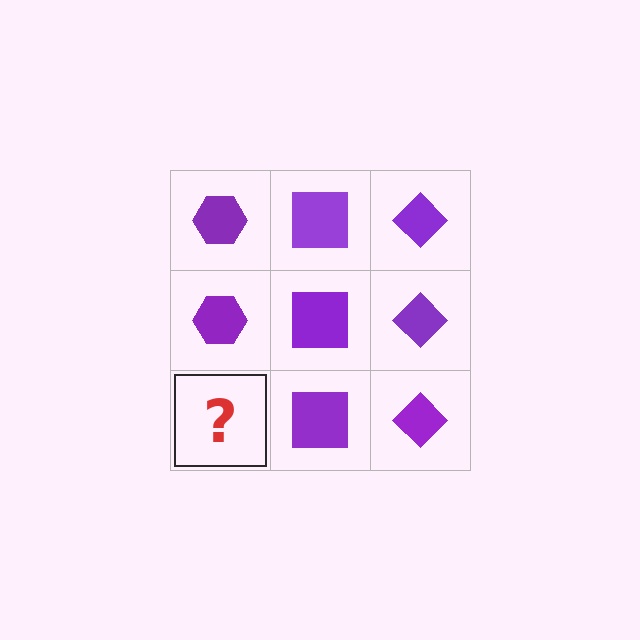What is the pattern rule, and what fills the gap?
The rule is that each column has a consistent shape. The gap should be filled with a purple hexagon.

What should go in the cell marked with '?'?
The missing cell should contain a purple hexagon.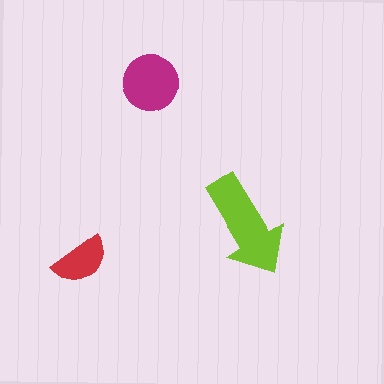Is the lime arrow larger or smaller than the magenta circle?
Larger.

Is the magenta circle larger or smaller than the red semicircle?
Larger.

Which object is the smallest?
The red semicircle.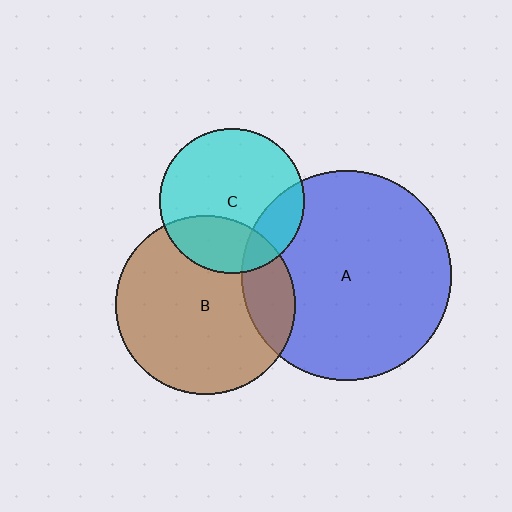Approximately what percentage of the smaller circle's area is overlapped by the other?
Approximately 20%.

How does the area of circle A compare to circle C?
Approximately 2.1 times.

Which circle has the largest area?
Circle A (blue).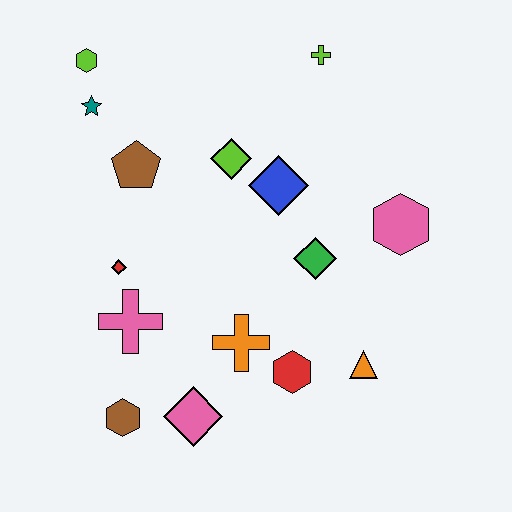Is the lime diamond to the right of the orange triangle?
No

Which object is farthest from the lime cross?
The brown hexagon is farthest from the lime cross.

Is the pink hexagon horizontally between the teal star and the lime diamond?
No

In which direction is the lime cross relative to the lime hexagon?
The lime cross is to the right of the lime hexagon.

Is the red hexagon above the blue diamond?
No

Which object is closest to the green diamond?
The blue diamond is closest to the green diamond.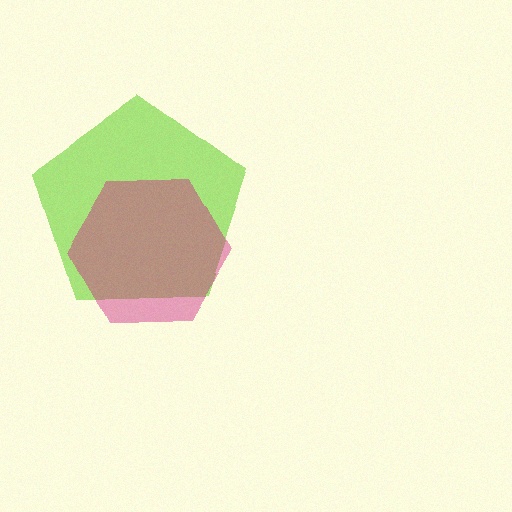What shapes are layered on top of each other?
The layered shapes are: a lime pentagon, a magenta hexagon.